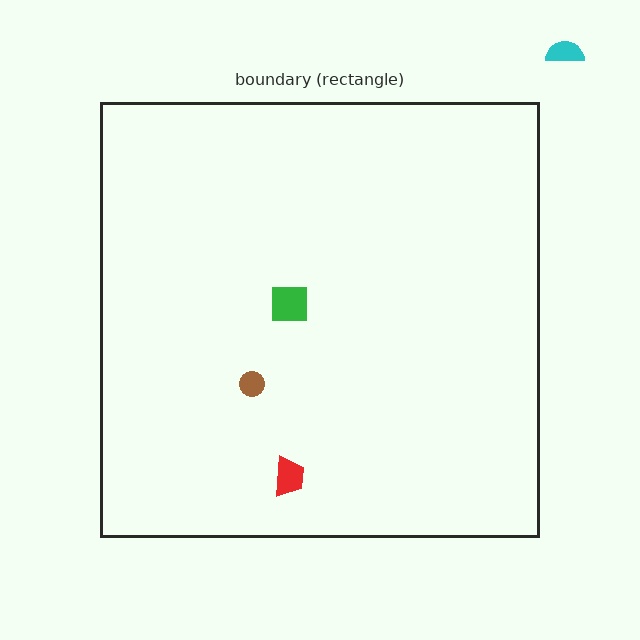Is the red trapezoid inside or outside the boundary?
Inside.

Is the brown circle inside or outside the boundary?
Inside.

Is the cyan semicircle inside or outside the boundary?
Outside.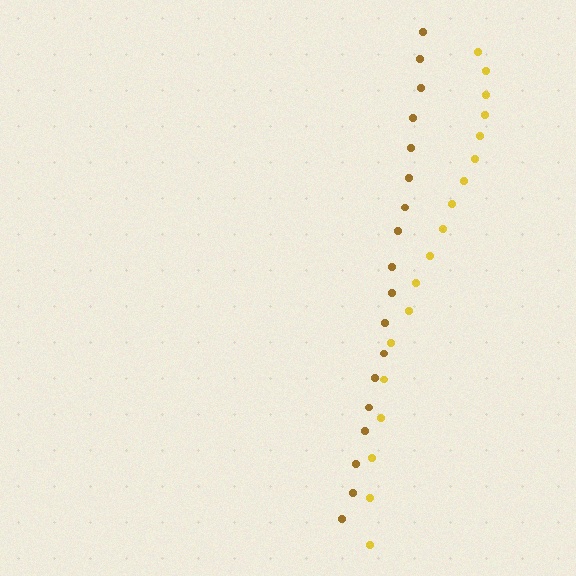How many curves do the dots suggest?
There are 2 distinct paths.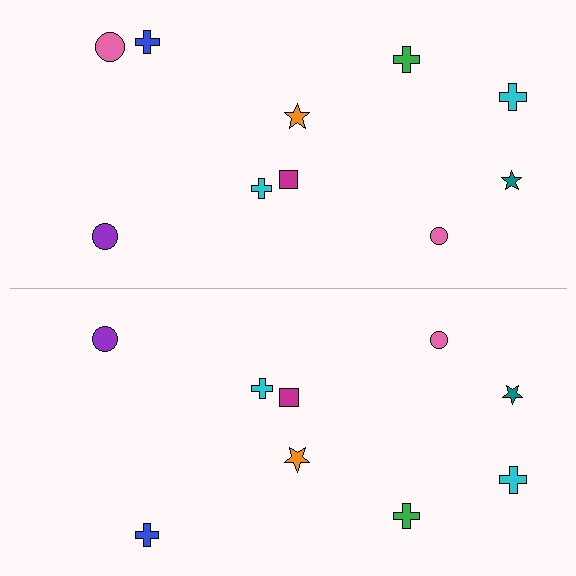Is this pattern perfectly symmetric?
No, the pattern is not perfectly symmetric. A pink circle is missing from the bottom side.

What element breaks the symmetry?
A pink circle is missing from the bottom side.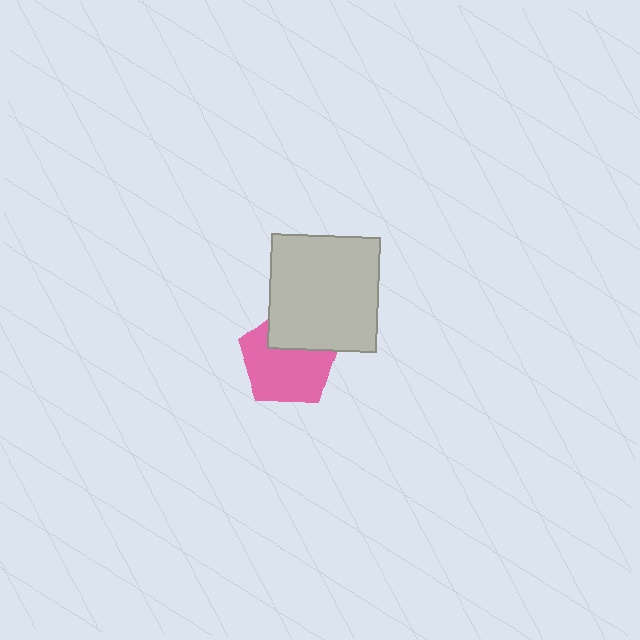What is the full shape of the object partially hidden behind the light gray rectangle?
The partially hidden object is a pink pentagon.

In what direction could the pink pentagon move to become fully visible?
The pink pentagon could move down. That would shift it out from behind the light gray rectangle entirely.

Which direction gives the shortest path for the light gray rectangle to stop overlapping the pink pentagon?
Moving up gives the shortest separation.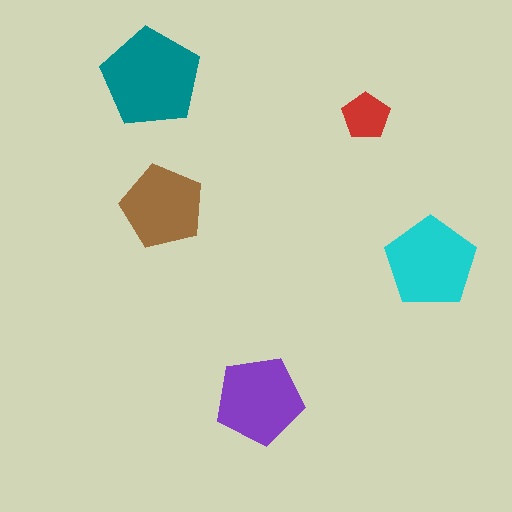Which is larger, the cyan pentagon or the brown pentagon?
The cyan one.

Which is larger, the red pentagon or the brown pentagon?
The brown one.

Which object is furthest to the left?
The teal pentagon is leftmost.